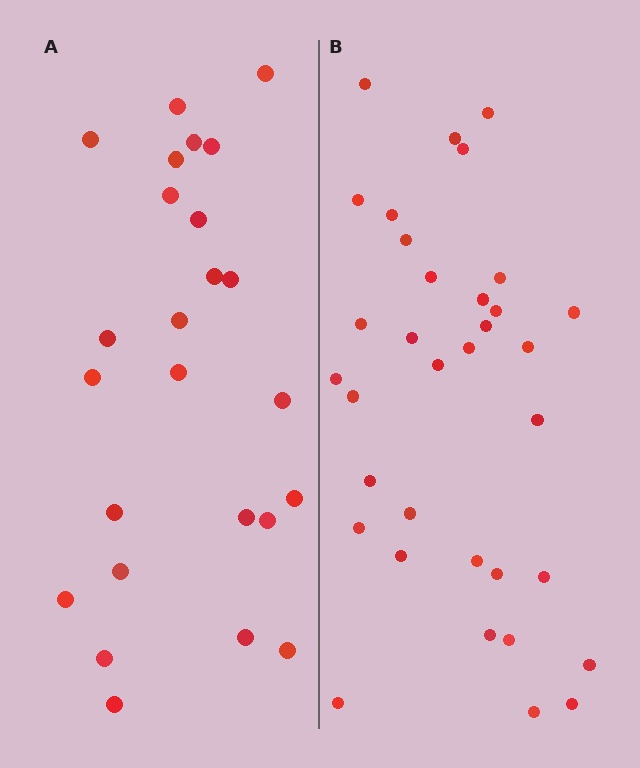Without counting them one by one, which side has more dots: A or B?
Region B (the right region) has more dots.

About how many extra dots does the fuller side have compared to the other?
Region B has roughly 8 or so more dots than region A.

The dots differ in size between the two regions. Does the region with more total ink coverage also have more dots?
No. Region A has more total ink coverage because its dots are larger, but region B actually contains more individual dots. Total area can be misleading — the number of items is what matters here.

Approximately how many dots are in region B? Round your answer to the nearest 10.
About 30 dots. (The exact count is 34, which rounds to 30.)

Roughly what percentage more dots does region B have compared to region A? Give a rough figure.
About 35% more.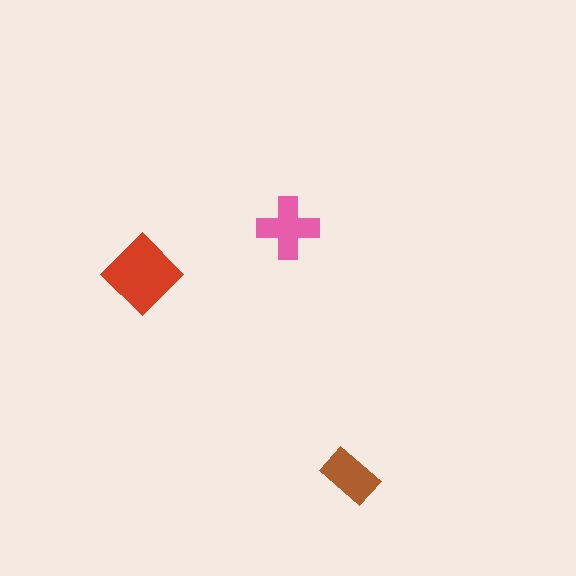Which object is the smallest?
The brown rectangle.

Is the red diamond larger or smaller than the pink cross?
Larger.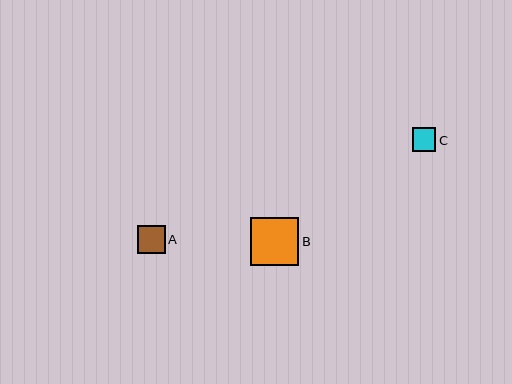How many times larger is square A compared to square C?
Square A is approximately 1.2 times the size of square C.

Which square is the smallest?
Square C is the smallest with a size of approximately 24 pixels.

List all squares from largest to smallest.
From largest to smallest: B, A, C.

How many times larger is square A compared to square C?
Square A is approximately 1.2 times the size of square C.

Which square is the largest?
Square B is the largest with a size of approximately 48 pixels.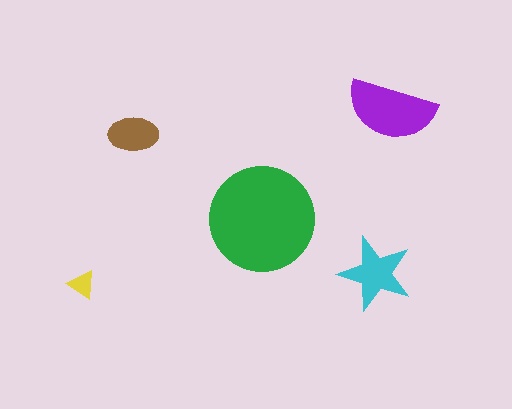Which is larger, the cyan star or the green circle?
The green circle.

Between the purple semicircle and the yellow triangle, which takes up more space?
The purple semicircle.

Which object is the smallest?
The yellow triangle.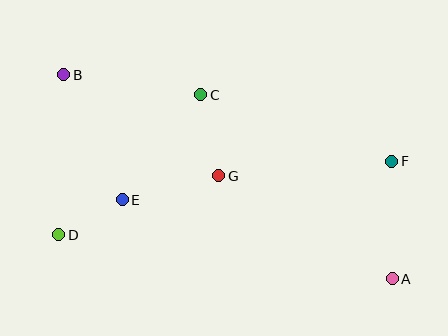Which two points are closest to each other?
Points D and E are closest to each other.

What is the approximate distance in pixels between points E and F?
The distance between E and F is approximately 272 pixels.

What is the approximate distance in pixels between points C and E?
The distance between C and E is approximately 131 pixels.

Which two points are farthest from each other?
Points A and B are farthest from each other.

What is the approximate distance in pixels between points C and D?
The distance between C and D is approximately 199 pixels.